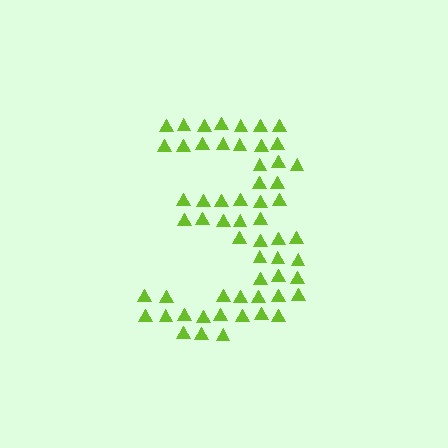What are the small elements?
The small elements are triangles.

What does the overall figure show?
The overall figure shows the digit 3.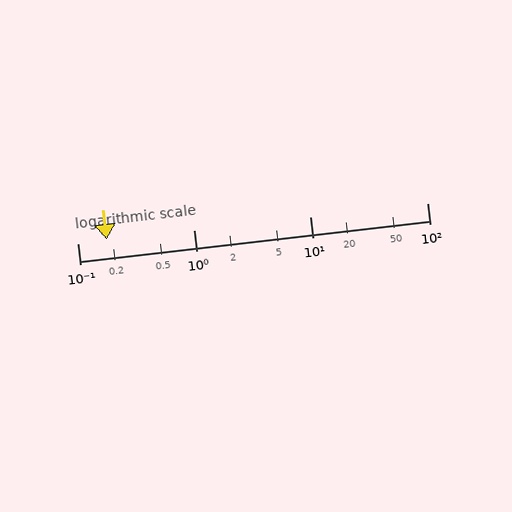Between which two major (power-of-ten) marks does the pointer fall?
The pointer is between 0.1 and 1.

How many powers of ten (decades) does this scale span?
The scale spans 3 decades, from 0.1 to 100.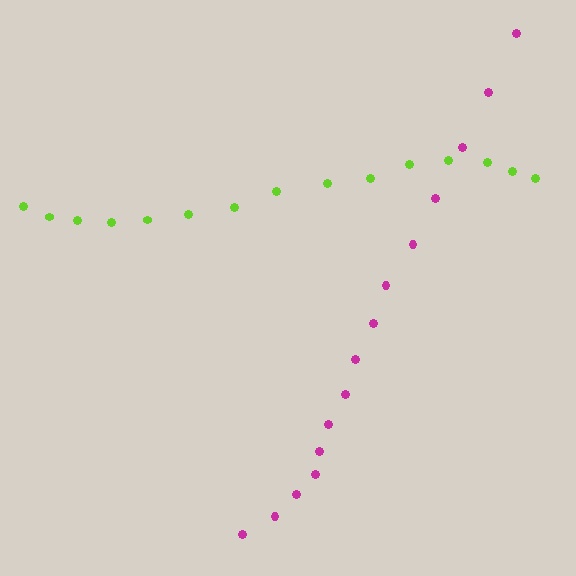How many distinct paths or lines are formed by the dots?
There are 2 distinct paths.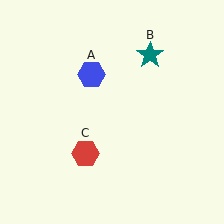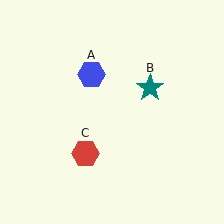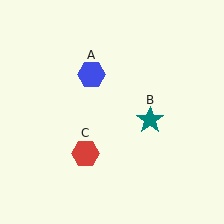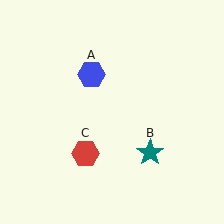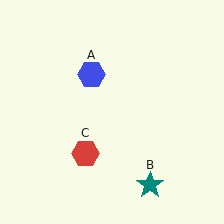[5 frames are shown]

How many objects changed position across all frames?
1 object changed position: teal star (object B).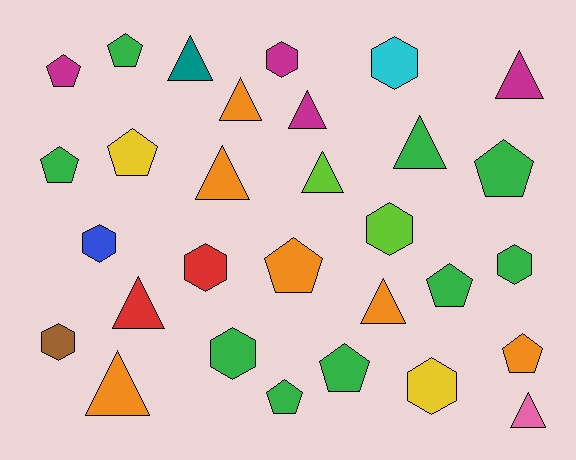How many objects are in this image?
There are 30 objects.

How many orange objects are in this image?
There are 6 orange objects.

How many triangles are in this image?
There are 11 triangles.